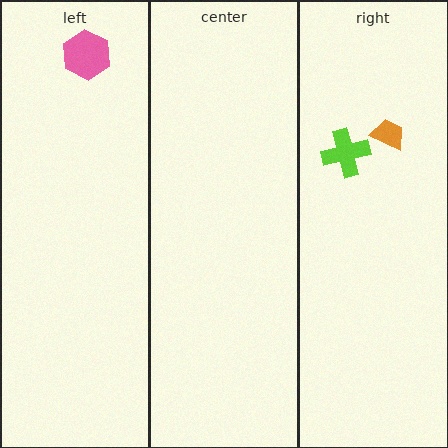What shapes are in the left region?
The pink hexagon.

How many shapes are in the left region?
1.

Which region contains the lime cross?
The right region.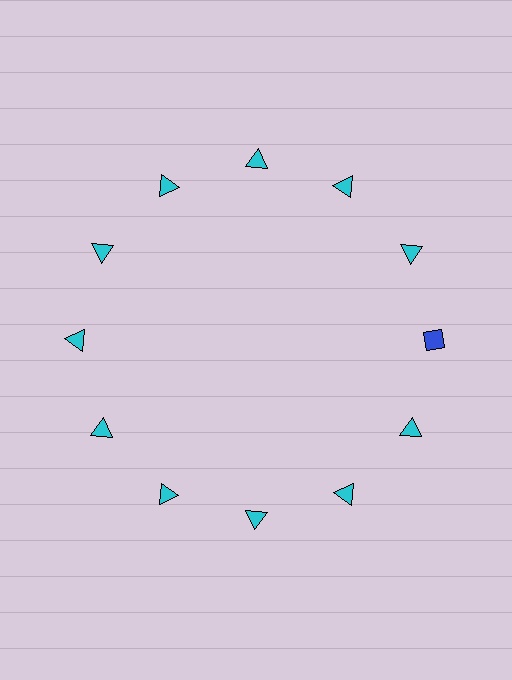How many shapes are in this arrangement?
There are 12 shapes arranged in a ring pattern.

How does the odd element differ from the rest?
It differs in both color (blue instead of cyan) and shape (diamond instead of triangle).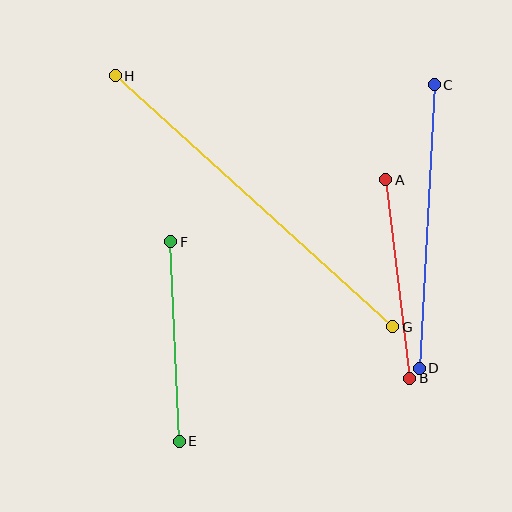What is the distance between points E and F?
The distance is approximately 200 pixels.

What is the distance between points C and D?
The distance is approximately 284 pixels.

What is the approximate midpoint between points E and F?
The midpoint is at approximately (175, 341) pixels.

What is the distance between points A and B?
The distance is approximately 200 pixels.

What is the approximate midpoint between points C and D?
The midpoint is at approximately (427, 226) pixels.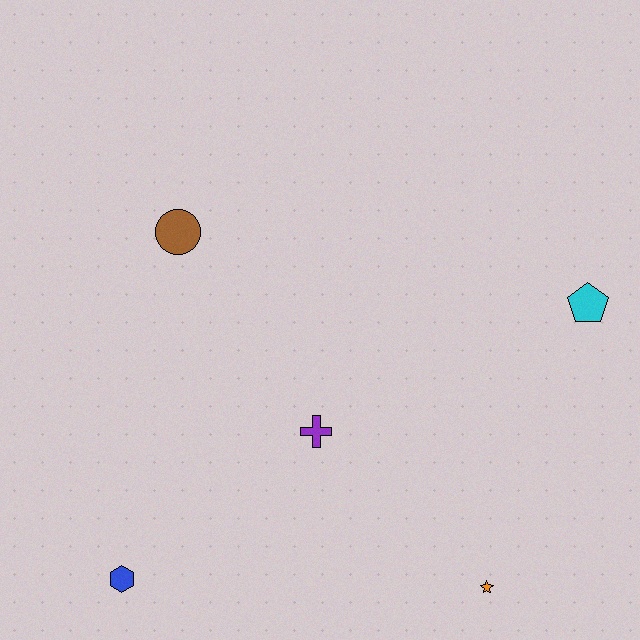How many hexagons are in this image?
There is 1 hexagon.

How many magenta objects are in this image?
There are no magenta objects.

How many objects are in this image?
There are 5 objects.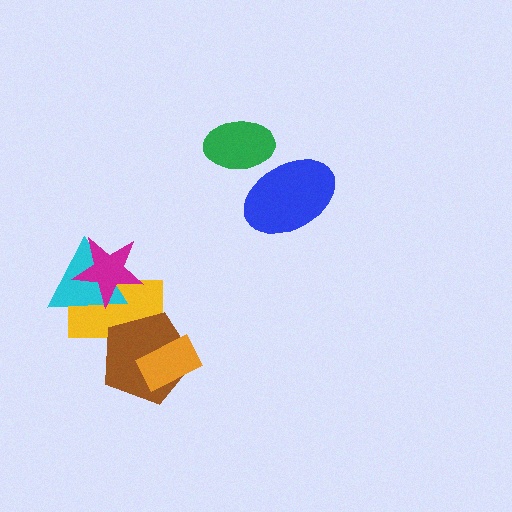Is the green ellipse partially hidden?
Yes, it is partially covered by another shape.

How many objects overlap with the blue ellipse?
1 object overlaps with the blue ellipse.